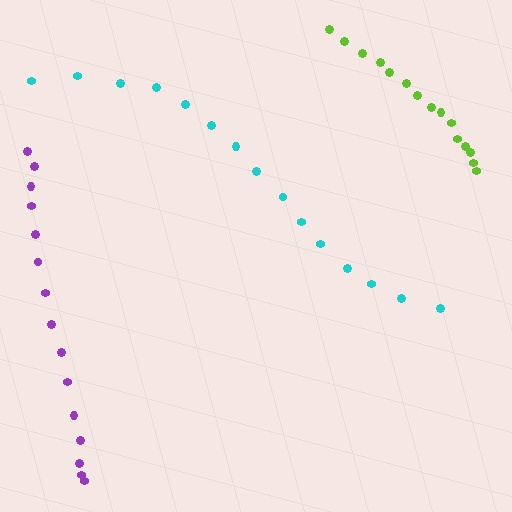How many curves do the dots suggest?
There are 3 distinct paths.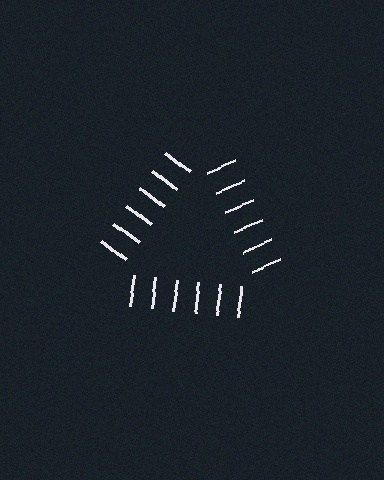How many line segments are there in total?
18 — 6 along each of the 3 edges.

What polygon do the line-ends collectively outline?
An illusory triangle — the line segments terminate on its edges but no continuous stroke is drawn.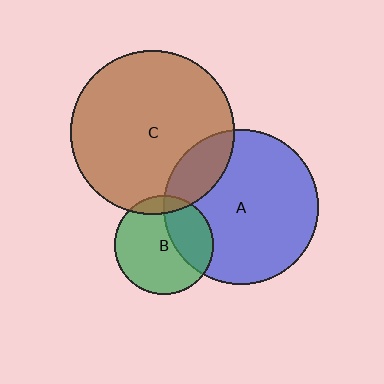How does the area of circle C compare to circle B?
Approximately 2.8 times.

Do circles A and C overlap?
Yes.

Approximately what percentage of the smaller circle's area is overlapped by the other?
Approximately 20%.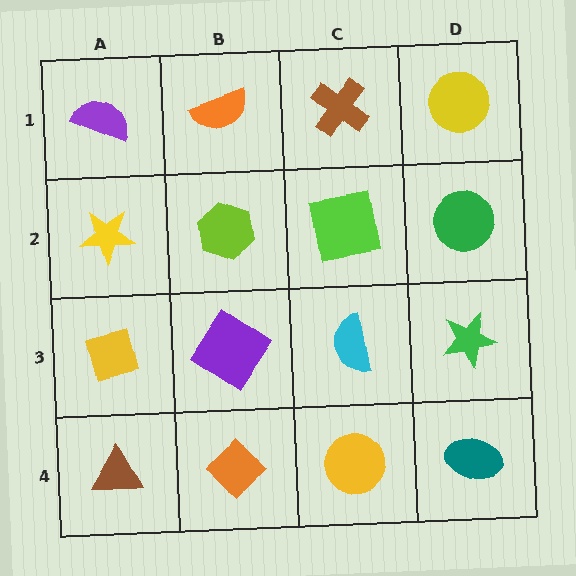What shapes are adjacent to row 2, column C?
A brown cross (row 1, column C), a cyan semicircle (row 3, column C), a lime hexagon (row 2, column B), a green circle (row 2, column D).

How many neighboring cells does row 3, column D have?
3.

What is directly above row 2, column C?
A brown cross.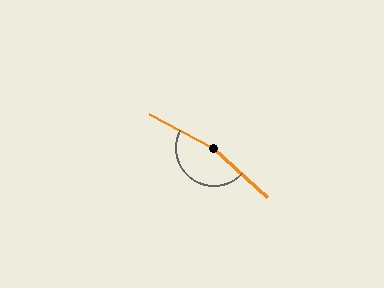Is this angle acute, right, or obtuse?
It is obtuse.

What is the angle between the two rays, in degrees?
Approximately 165 degrees.